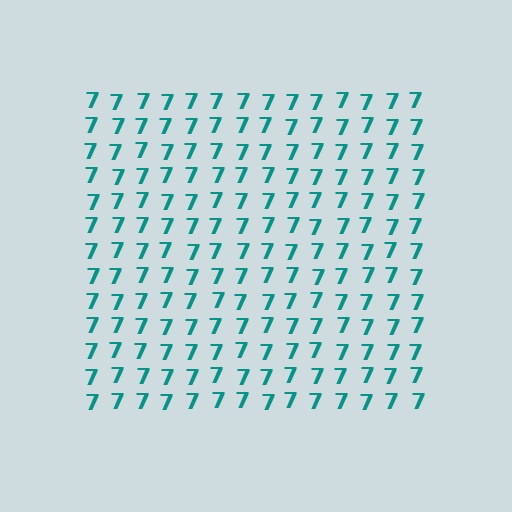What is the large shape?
The large shape is a square.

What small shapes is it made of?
It is made of small digit 7's.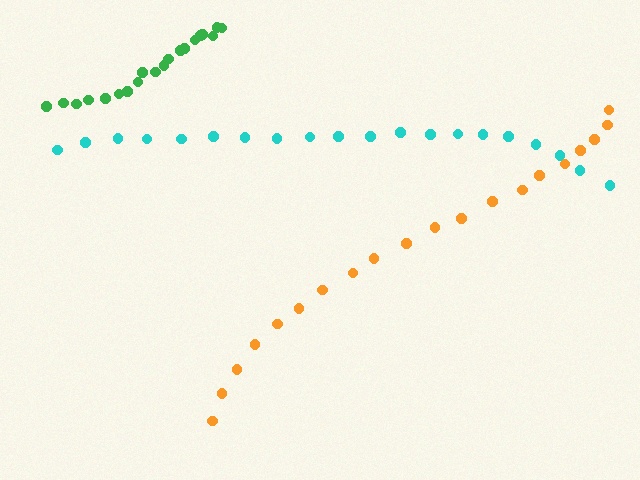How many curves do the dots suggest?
There are 3 distinct paths.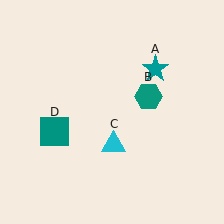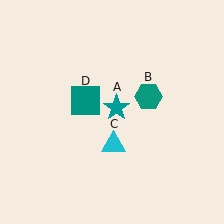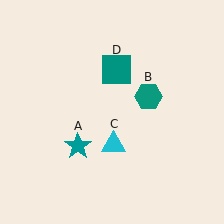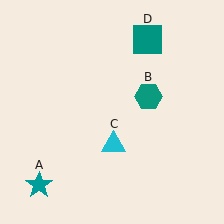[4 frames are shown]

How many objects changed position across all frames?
2 objects changed position: teal star (object A), teal square (object D).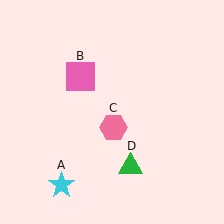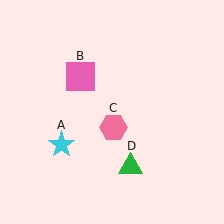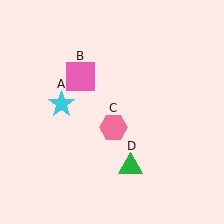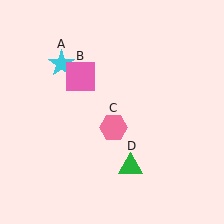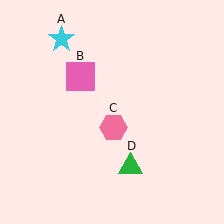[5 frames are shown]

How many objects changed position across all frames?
1 object changed position: cyan star (object A).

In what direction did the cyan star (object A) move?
The cyan star (object A) moved up.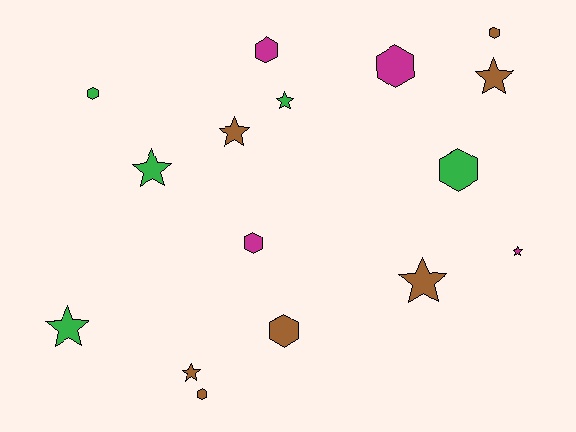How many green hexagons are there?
There are 2 green hexagons.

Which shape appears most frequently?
Star, with 8 objects.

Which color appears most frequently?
Brown, with 7 objects.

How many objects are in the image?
There are 16 objects.